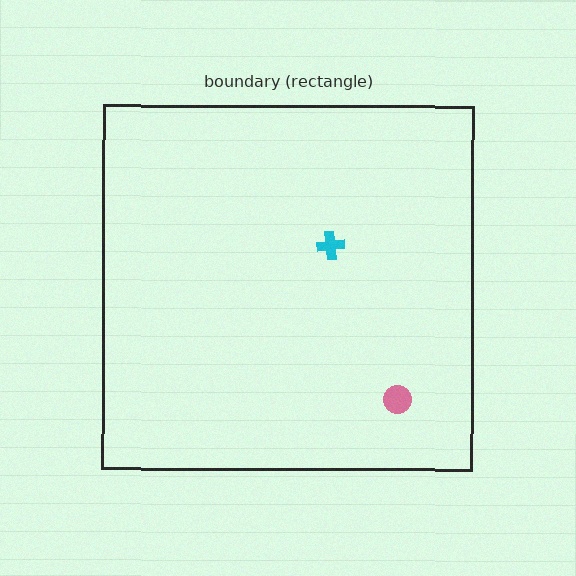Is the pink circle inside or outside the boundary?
Inside.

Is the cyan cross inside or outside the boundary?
Inside.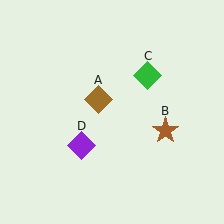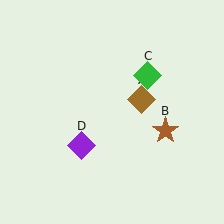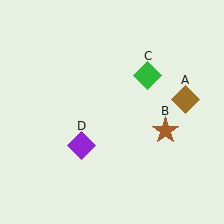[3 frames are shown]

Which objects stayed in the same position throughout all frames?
Brown star (object B) and green diamond (object C) and purple diamond (object D) remained stationary.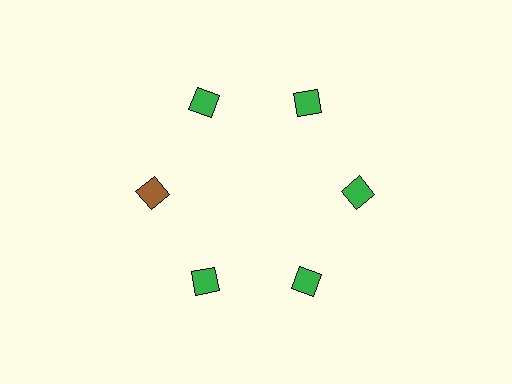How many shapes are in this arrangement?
There are 6 shapes arranged in a ring pattern.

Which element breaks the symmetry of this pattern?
The brown diamond at roughly the 9 o'clock position breaks the symmetry. All other shapes are green diamonds.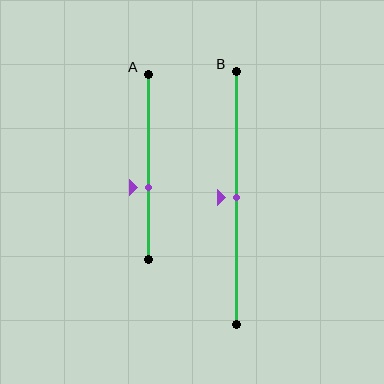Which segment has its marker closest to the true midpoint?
Segment B has its marker closest to the true midpoint.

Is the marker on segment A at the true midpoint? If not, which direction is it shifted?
No, the marker on segment A is shifted downward by about 11% of the segment length.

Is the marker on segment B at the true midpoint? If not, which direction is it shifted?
Yes, the marker on segment B is at the true midpoint.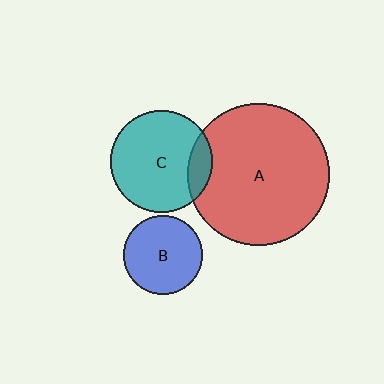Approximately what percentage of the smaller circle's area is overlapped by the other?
Approximately 15%.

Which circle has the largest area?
Circle A (red).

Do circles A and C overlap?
Yes.